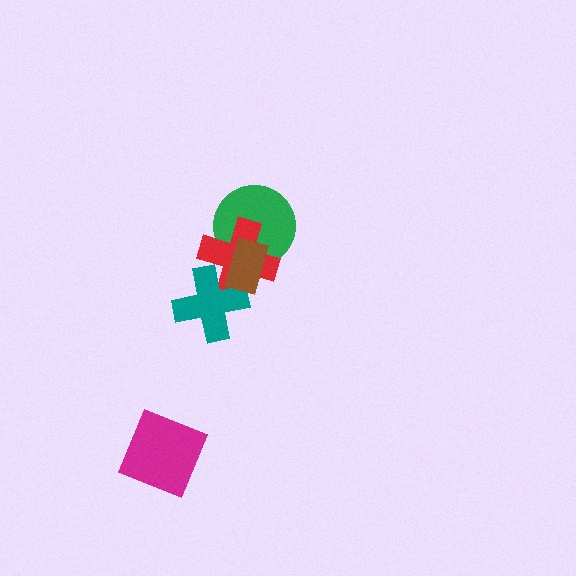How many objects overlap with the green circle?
2 objects overlap with the green circle.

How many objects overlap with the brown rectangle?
3 objects overlap with the brown rectangle.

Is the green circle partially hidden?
Yes, it is partially covered by another shape.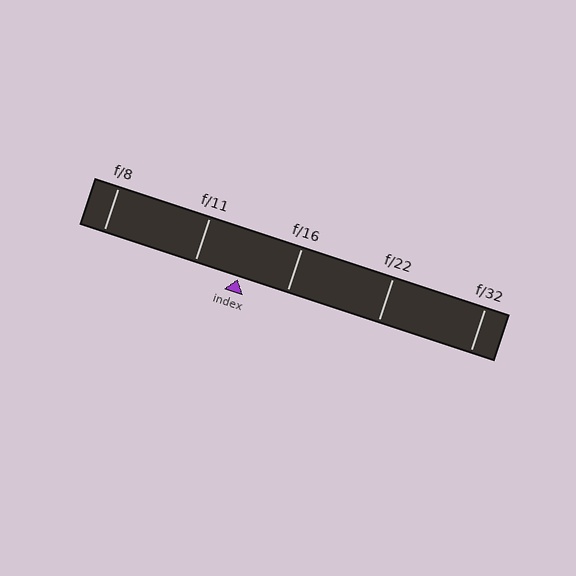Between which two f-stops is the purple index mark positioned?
The index mark is between f/11 and f/16.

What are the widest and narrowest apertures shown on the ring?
The widest aperture shown is f/8 and the narrowest is f/32.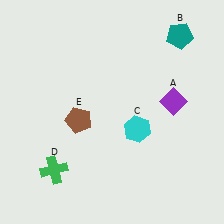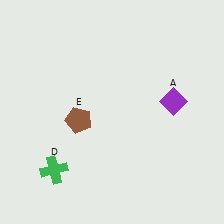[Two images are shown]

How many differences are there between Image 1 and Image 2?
There are 2 differences between the two images.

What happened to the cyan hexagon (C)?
The cyan hexagon (C) was removed in Image 2. It was in the bottom-right area of Image 1.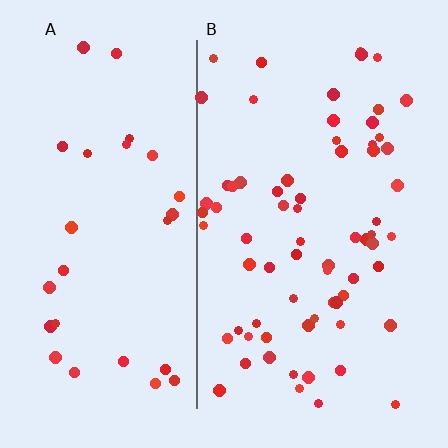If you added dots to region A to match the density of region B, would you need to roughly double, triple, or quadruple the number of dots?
Approximately double.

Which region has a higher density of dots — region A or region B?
B (the right).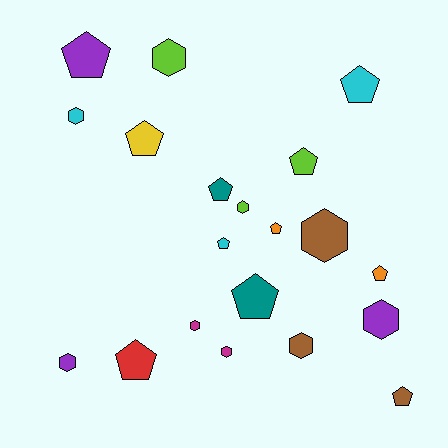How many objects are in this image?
There are 20 objects.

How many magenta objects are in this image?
There are 2 magenta objects.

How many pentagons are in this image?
There are 11 pentagons.